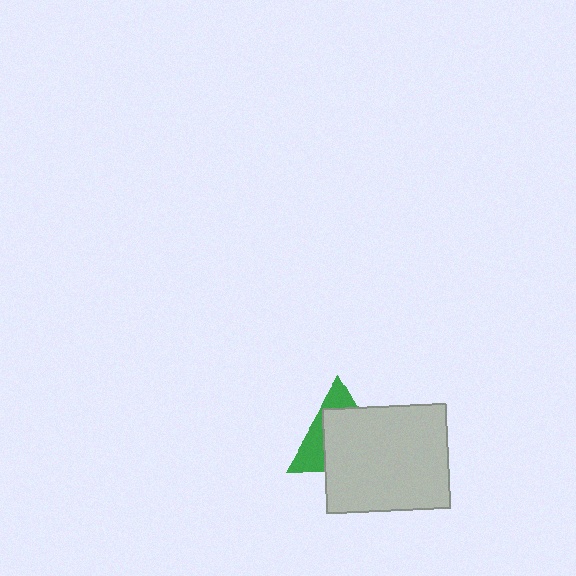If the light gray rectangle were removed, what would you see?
You would see the complete green triangle.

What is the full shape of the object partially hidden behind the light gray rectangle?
The partially hidden object is a green triangle.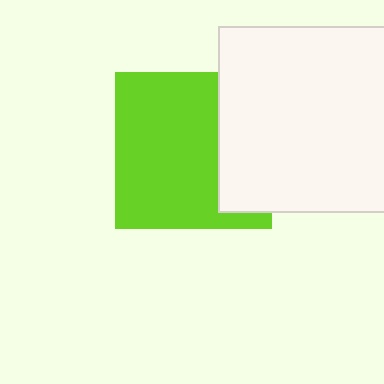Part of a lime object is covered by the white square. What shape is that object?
It is a square.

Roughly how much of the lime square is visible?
Most of it is visible (roughly 69%).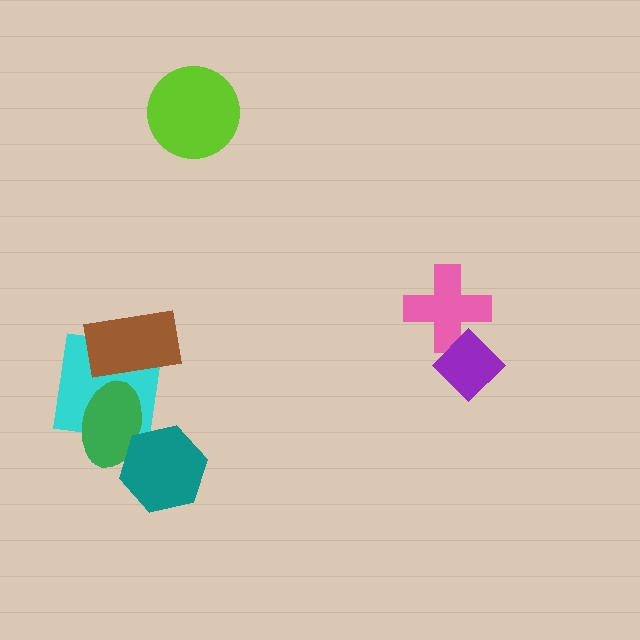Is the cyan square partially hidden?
Yes, it is partially covered by another shape.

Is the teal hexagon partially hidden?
No, no other shape covers it.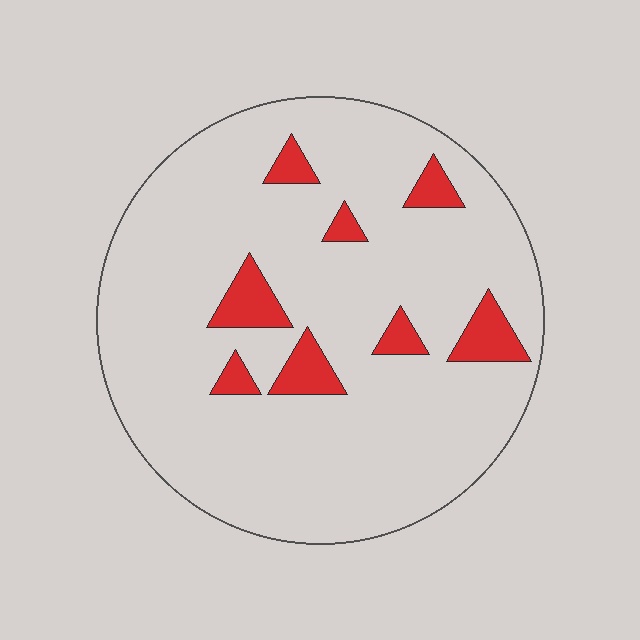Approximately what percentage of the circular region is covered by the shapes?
Approximately 10%.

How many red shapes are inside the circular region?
8.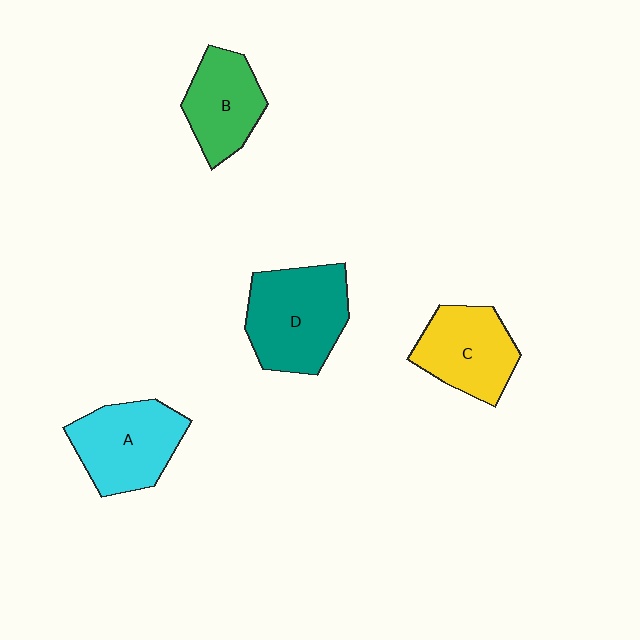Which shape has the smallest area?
Shape B (green).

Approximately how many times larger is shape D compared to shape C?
Approximately 1.3 times.